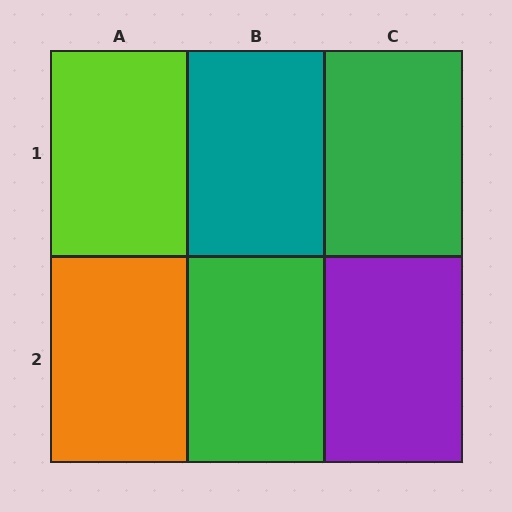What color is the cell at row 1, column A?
Lime.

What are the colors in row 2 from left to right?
Orange, green, purple.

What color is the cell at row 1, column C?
Green.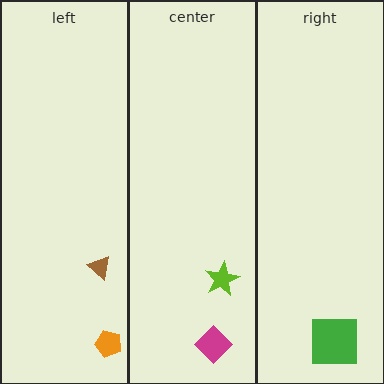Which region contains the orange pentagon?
The left region.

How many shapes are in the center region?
2.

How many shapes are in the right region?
1.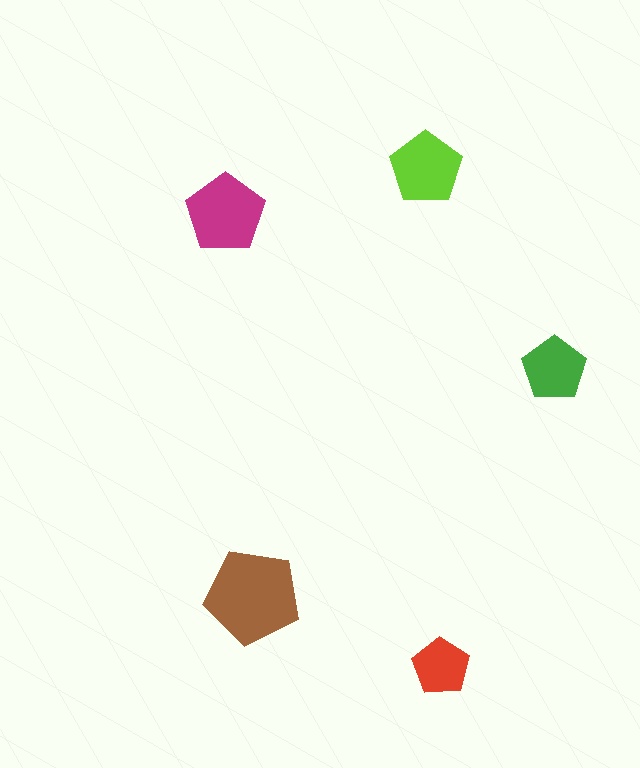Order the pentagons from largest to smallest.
the brown one, the magenta one, the lime one, the green one, the red one.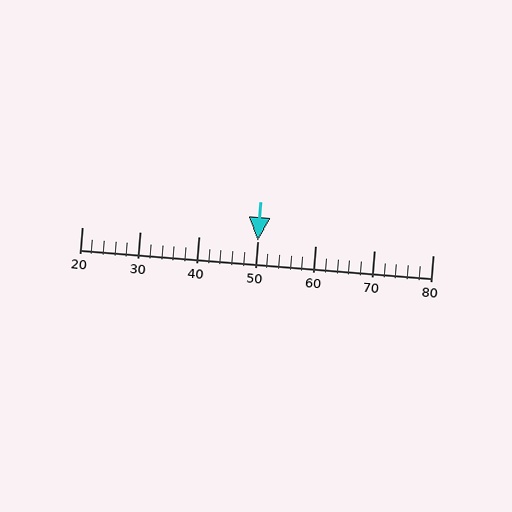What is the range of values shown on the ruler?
The ruler shows values from 20 to 80.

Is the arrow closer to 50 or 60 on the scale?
The arrow is closer to 50.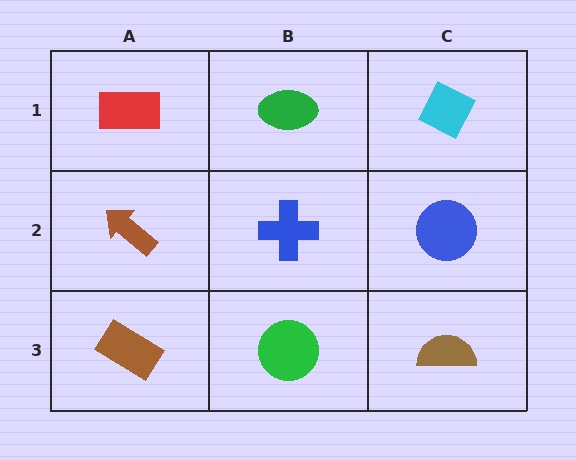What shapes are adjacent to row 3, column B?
A blue cross (row 2, column B), a brown rectangle (row 3, column A), a brown semicircle (row 3, column C).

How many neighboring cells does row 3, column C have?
2.